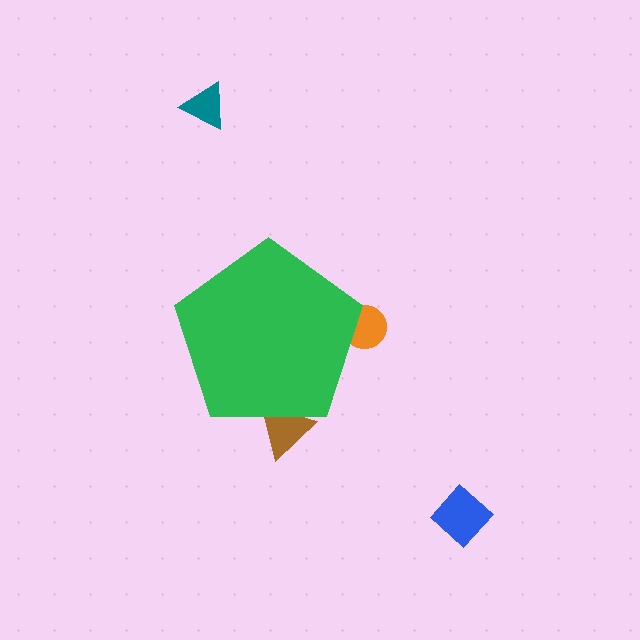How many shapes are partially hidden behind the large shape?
2 shapes are partially hidden.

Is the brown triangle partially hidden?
Yes, the brown triangle is partially hidden behind the green pentagon.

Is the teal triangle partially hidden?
No, the teal triangle is fully visible.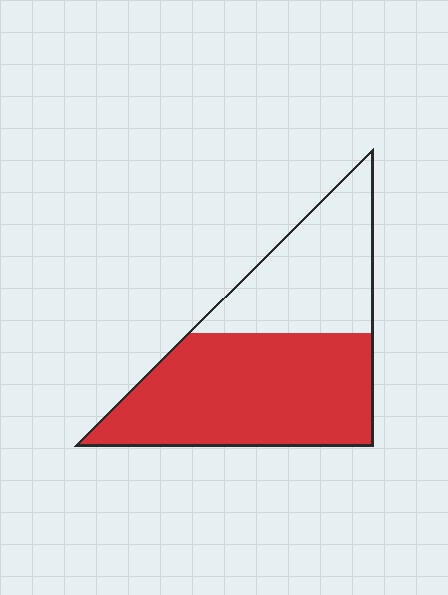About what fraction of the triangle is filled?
About five eighths (5/8).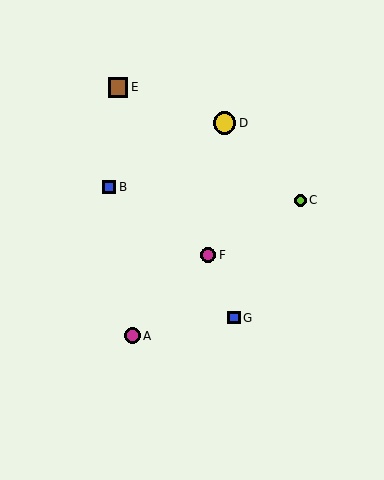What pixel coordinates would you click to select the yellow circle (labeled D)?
Click at (225, 123) to select the yellow circle D.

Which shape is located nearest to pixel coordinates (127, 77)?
The brown square (labeled E) at (118, 87) is nearest to that location.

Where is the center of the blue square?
The center of the blue square is at (109, 187).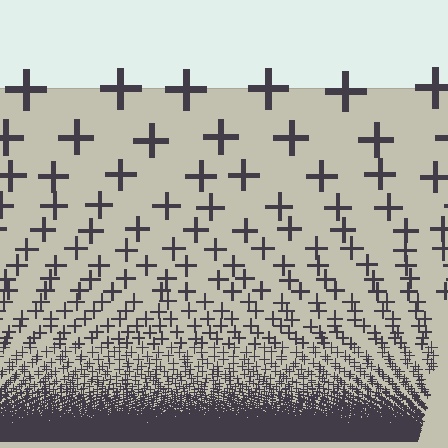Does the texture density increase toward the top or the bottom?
Density increases toward the bottom.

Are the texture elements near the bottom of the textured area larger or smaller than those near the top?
Smaller. The gradient is inverted — elements near the bottom are smaller and denser.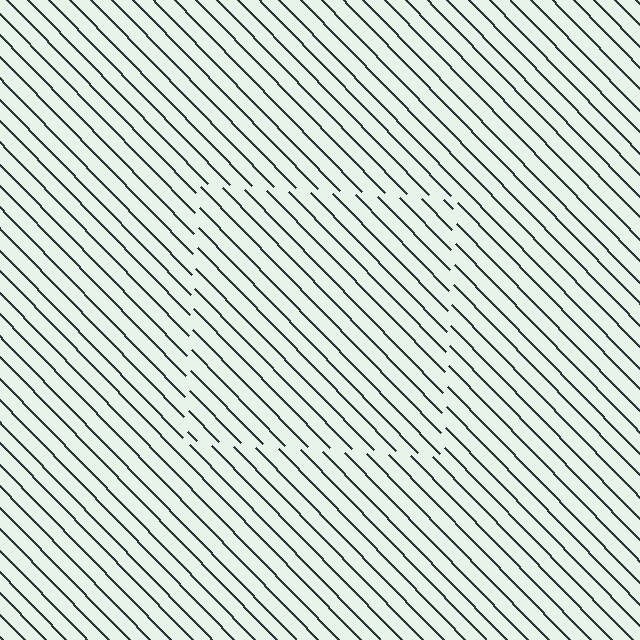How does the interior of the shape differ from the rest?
The interior of the shape contains the same grating, shifted by half a period — the contour is defined by the phase discontinuity where line-ends from the inner and outer gratings abut.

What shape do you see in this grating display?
An illusory square. The interior of the shape contains the same grating, shifted by half a period — the contour is defined by the phase discontinuity where line-ends from the inner and outer gratings abut.